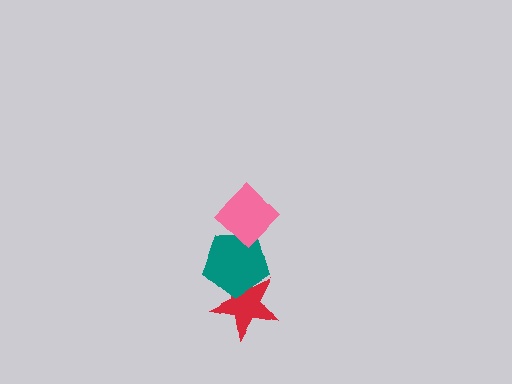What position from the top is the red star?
The red star is 3rd from the top.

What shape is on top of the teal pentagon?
The pink diamond is on top of the teal pentagon.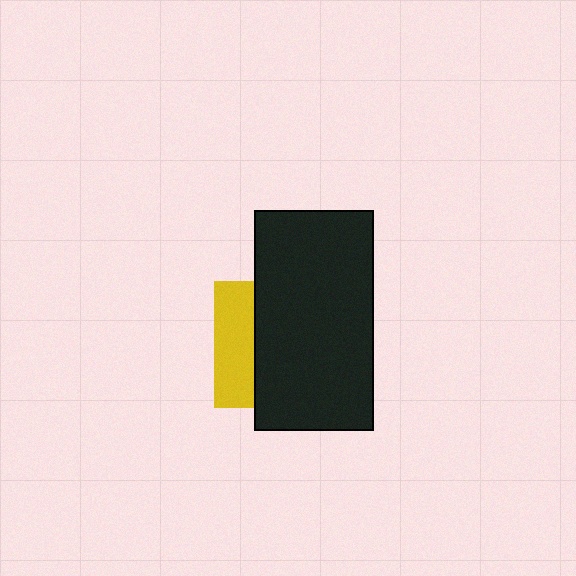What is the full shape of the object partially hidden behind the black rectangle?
The partially hidden object is a yellow square.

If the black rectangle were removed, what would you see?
You would see the complete yellow square.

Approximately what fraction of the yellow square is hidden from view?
Roughly 69% of the yellow square is hidden behind the black rectangle.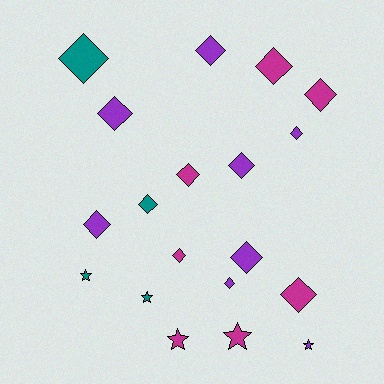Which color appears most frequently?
Purple, with 8 objects.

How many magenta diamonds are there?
There are 5 magenta diamonds.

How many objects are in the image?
There are 19 objects.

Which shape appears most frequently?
Diamond, with 14 objects.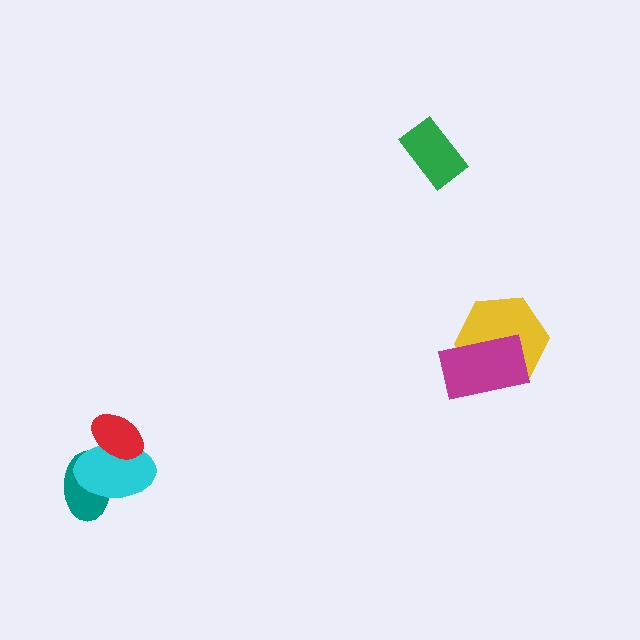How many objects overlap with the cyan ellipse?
2 objects overlap with the cyan ellipse.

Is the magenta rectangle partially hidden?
No, no other shape covers it.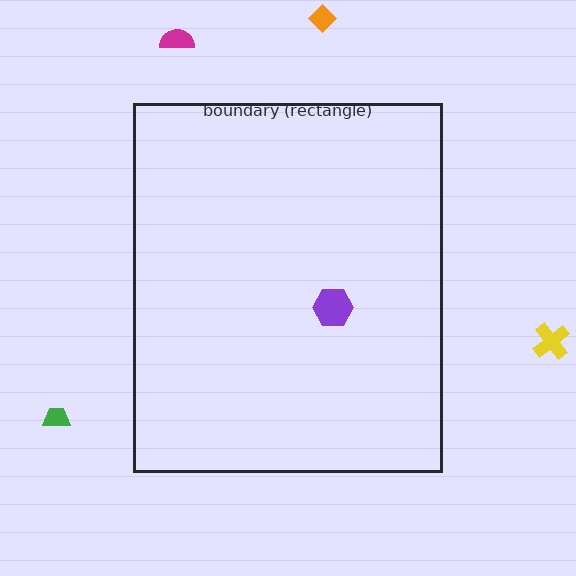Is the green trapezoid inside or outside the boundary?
Outside.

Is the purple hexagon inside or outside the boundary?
Inside.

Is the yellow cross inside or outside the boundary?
Outside.